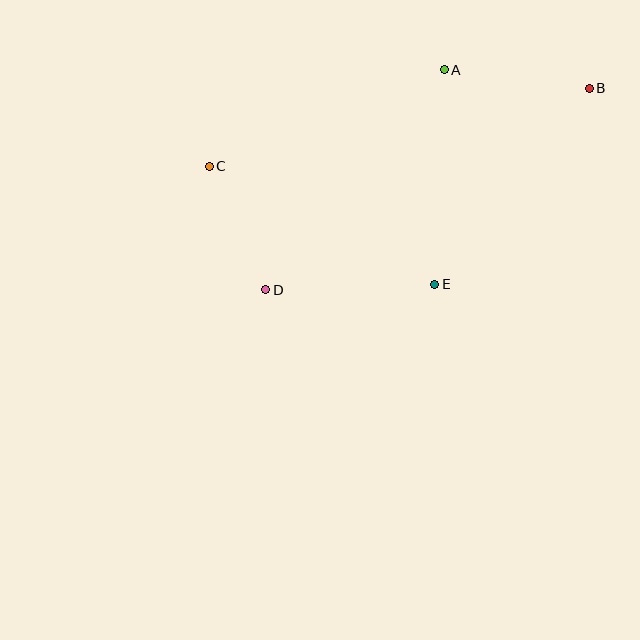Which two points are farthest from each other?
Points B and C are farthest from each other.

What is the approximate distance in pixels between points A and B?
The distance between A and B is approximately 147 pixels.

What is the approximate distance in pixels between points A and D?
The distance between A and D is approximately 283 pixels.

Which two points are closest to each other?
Points C and D are closest to each other.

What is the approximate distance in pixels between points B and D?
The distance between B and D is approximately 381 pixels.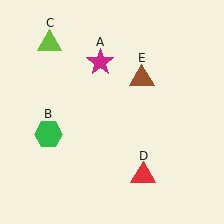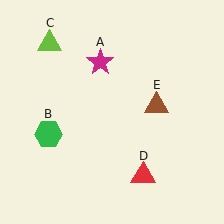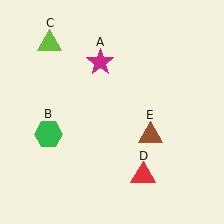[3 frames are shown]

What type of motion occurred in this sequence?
The brown triangle (object E) rotated clockwise around the center of the scene.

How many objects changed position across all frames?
1 object changed position: brown triangle (object E).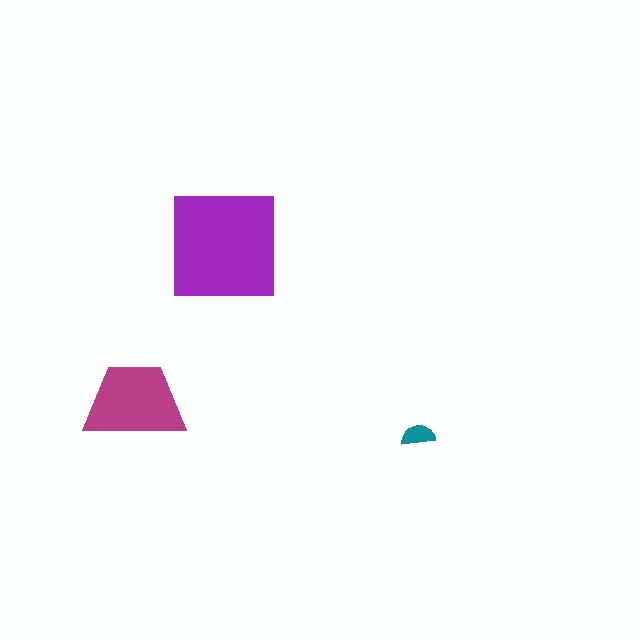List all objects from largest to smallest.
The purple square, the magenta trapezoid, the teal semicircle.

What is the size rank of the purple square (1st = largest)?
1st.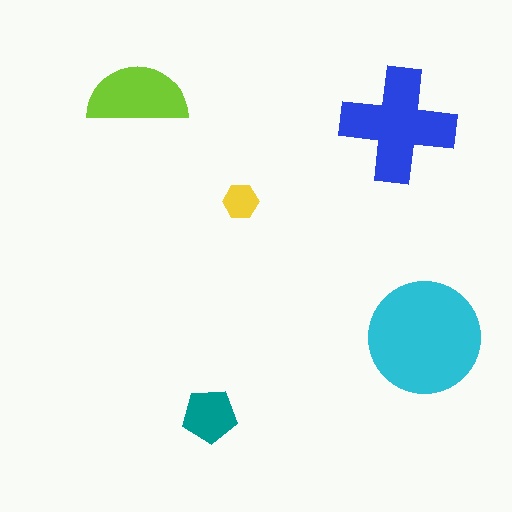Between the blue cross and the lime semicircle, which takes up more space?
The blue cross.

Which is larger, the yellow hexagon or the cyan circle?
The cyan circle.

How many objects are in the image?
There are 5 objects in the image.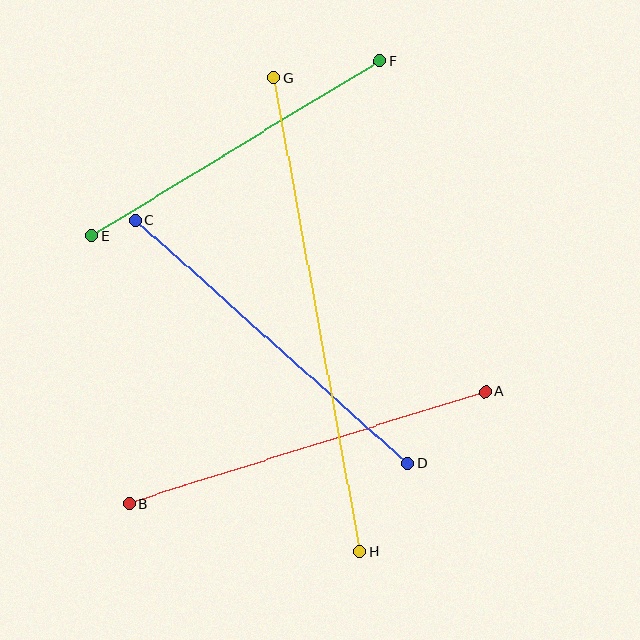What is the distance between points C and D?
The distance is approximately 365 pixels.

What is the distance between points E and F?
The distance is approximately 336 pixels.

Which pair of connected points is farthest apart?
Points G and H are farthest apart.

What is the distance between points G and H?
The distance is approximately 481 pixels.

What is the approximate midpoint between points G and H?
The midpoint is at approximately (317, 315) pixels.